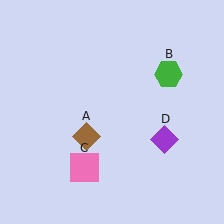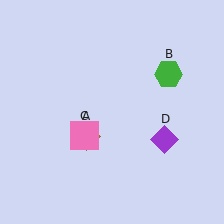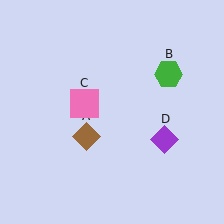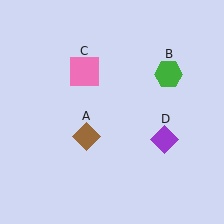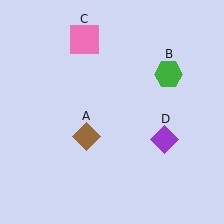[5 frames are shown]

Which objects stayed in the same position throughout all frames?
Brown diamond (object A) and green hexagon (object B) and purple diamond (object D) remained stationary.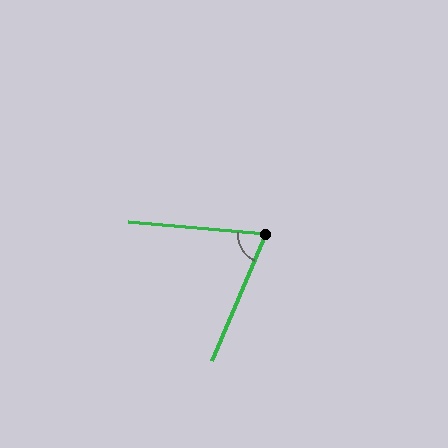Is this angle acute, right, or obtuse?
It is acute.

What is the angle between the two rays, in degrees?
Approximately 72 degrees.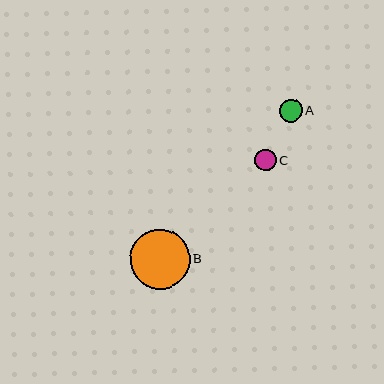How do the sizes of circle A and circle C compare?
Circle A and circle C are approximately the same size.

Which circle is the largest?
Circle B is the largest with a size of approximately 60 pixels.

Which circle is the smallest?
Circle C is the smallest with a size of approximately 22 pixels.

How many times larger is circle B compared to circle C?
Circle B is approximately 2.8 times the size of circle C.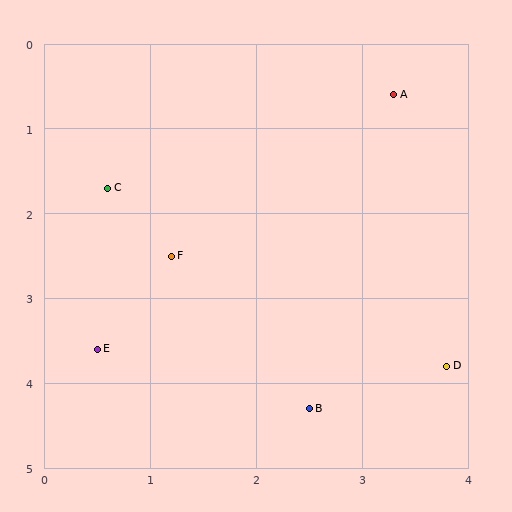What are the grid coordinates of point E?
Point E is at approximately (0.5, 3.6).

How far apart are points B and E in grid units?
Points B and E are about 2.1 grid units apart.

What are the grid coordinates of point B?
Point B is at approximately (2.5, 4.3).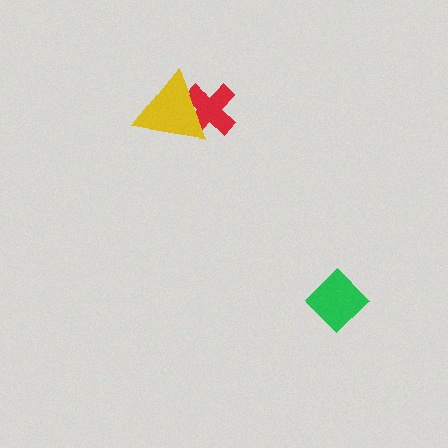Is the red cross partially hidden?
Yes, it is partially covered by another shape.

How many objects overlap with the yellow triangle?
1 object overlaps with the yellow triangle.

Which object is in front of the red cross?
The yellow triangle is in front of the red cross.